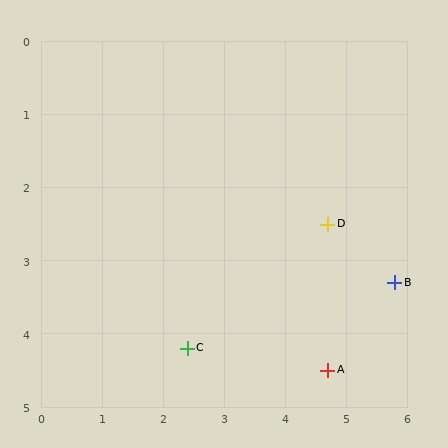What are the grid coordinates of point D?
Point D is at approximately (4.7, 2.5).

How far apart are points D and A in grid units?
Points D and A are about 2.0 grid units apart.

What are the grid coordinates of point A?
Point A is at approximately (4.7, 4.5).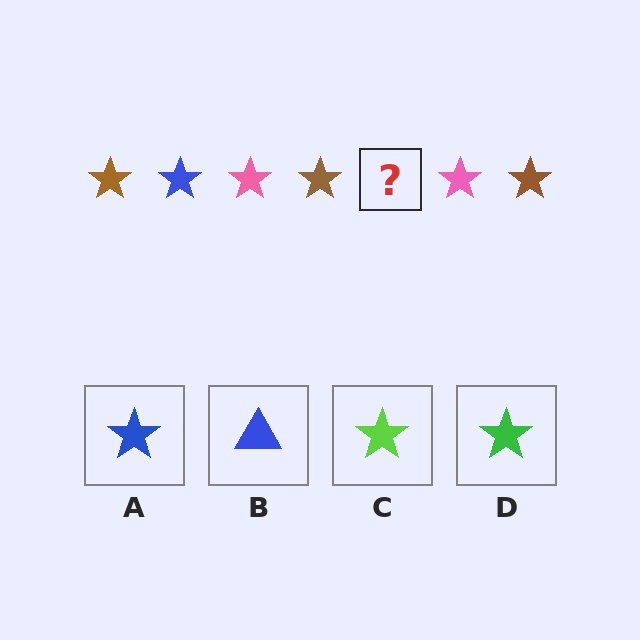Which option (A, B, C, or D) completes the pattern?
A.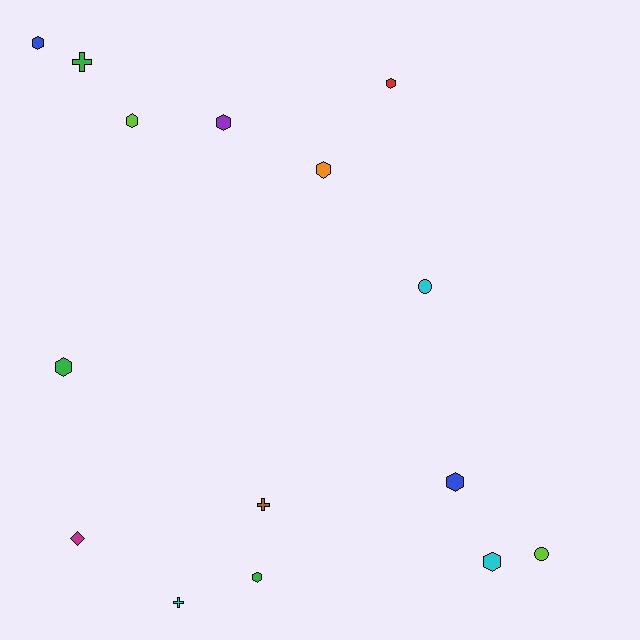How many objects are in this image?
There are 15 objects.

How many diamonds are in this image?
There is 1 diamond.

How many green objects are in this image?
There are 3 green objects.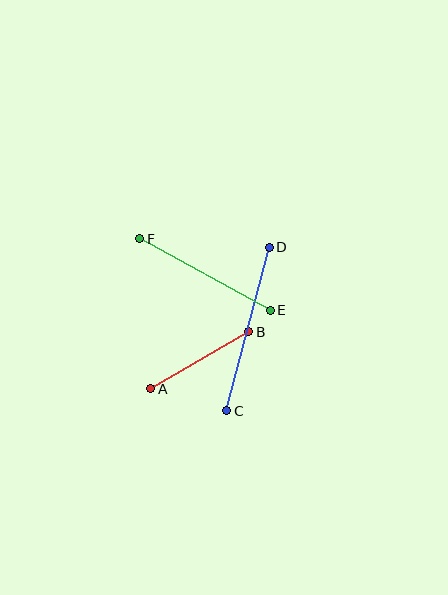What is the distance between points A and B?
The distance is approximately 114 pixels.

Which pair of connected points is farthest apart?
Points C and D are farthest apart.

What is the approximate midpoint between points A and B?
The midpoint is at approximately (200, 360) pixels.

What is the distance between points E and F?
The distance is approximately 149 pixels.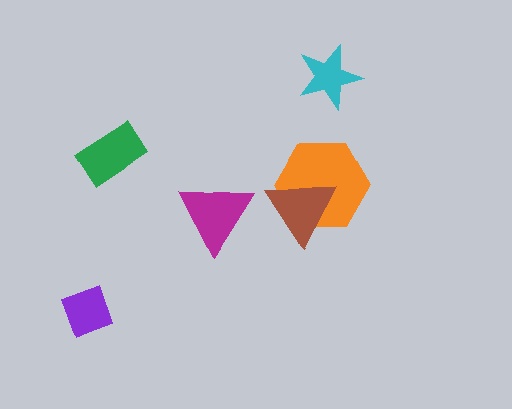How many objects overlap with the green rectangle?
0 objects overlap with the green rectangle.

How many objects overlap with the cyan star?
0 objects overlap with the cyan star.